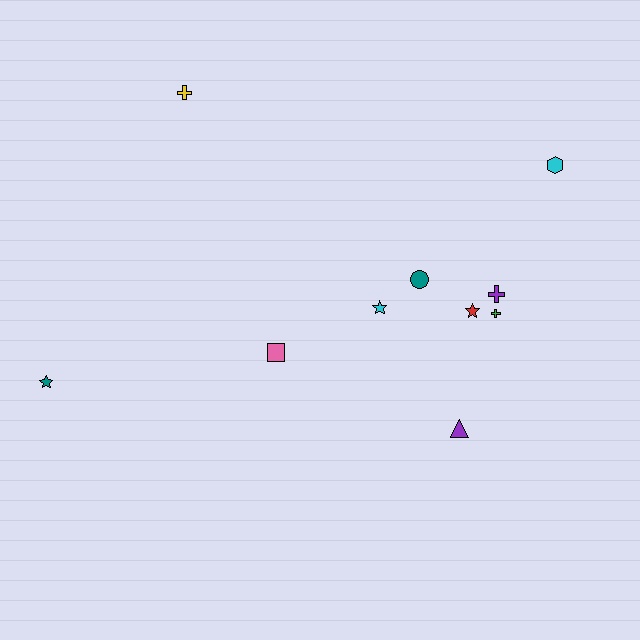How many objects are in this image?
There are 10 objects.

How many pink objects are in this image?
There is 1 pink object.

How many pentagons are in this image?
There are no pentagons.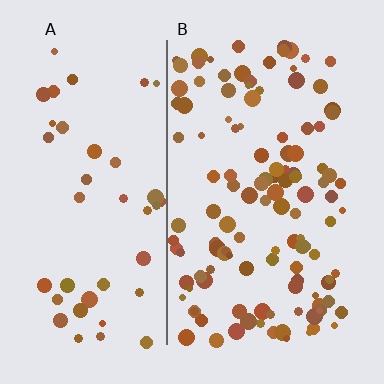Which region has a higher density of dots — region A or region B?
B (the right).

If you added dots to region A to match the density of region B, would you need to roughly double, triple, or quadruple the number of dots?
Approximately triple.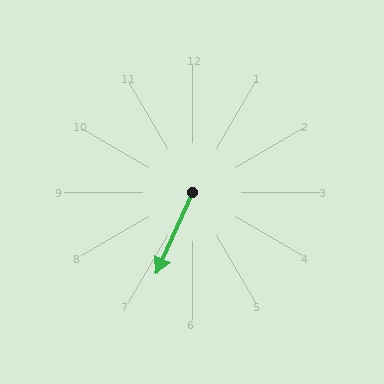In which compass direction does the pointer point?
Southwest.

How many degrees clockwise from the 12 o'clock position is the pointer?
Approximately 204 degrees.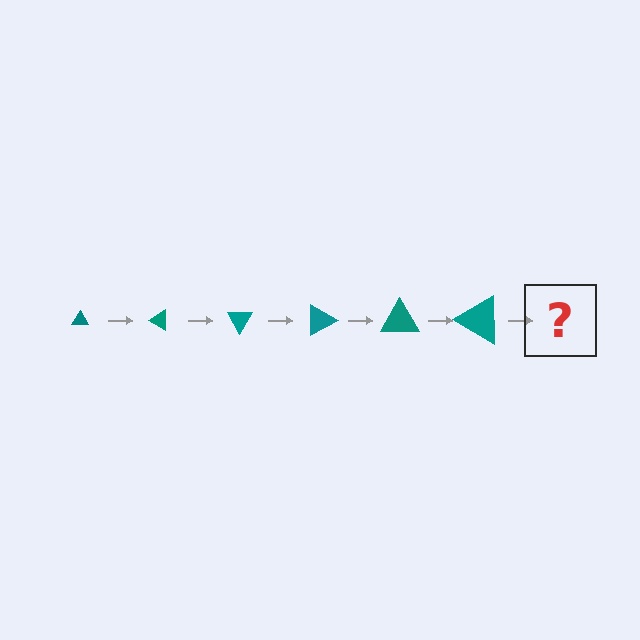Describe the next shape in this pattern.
It should be a triangle, larger than the previous one and rotated 180 degrees from the start.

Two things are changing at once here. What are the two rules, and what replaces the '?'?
The two rules are that the triangle grows larger each step and it rotates 30 degrees each step. The '?' should be a triangle, larger than the previous one and rotated 180 degrees from the start.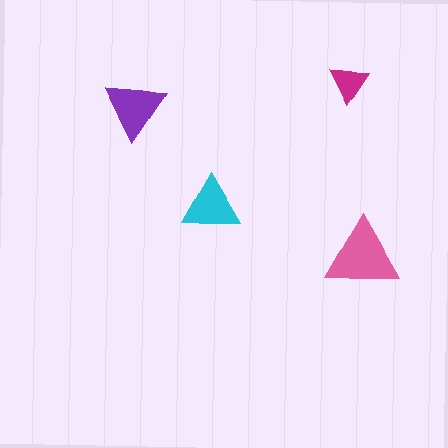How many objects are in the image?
There are 4 objects in the image.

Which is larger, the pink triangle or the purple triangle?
The pink one.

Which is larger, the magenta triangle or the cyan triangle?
The cyan one.